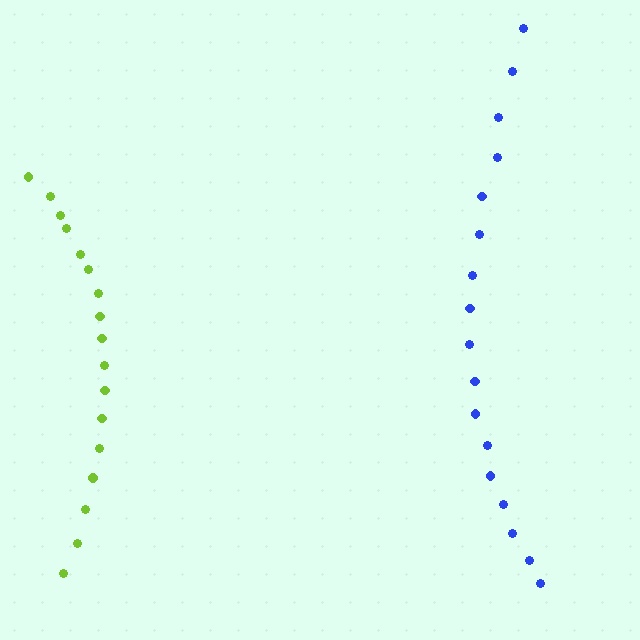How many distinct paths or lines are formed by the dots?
There are 2 distinct paths.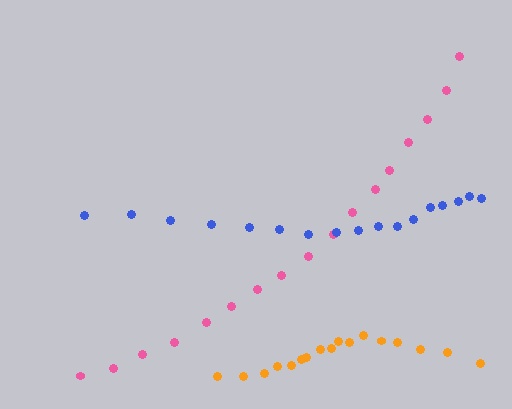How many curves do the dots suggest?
There are 3 distinct paths.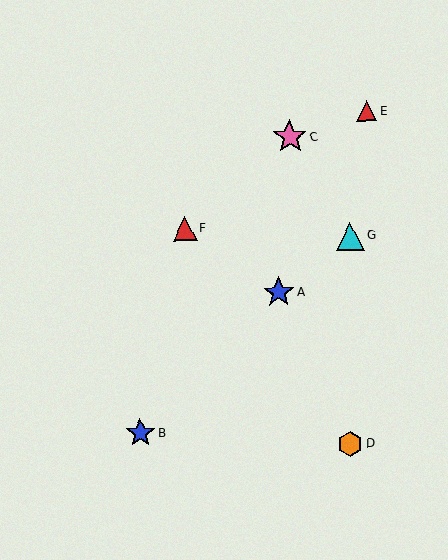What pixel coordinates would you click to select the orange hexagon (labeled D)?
Click at (350, 444) to select the orange hexagon D.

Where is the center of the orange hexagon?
The center of the orange hexagon is at (350, 444).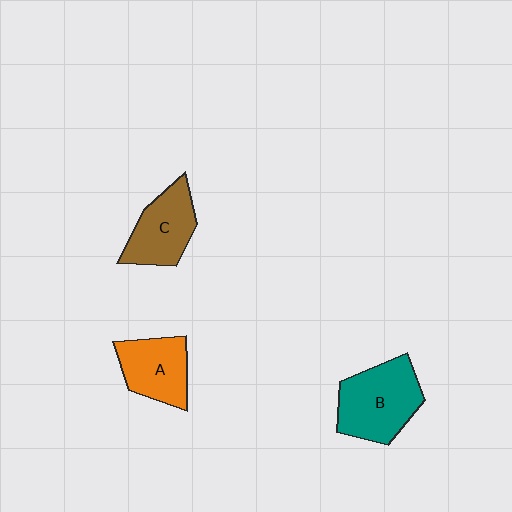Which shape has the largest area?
Shape B (teal).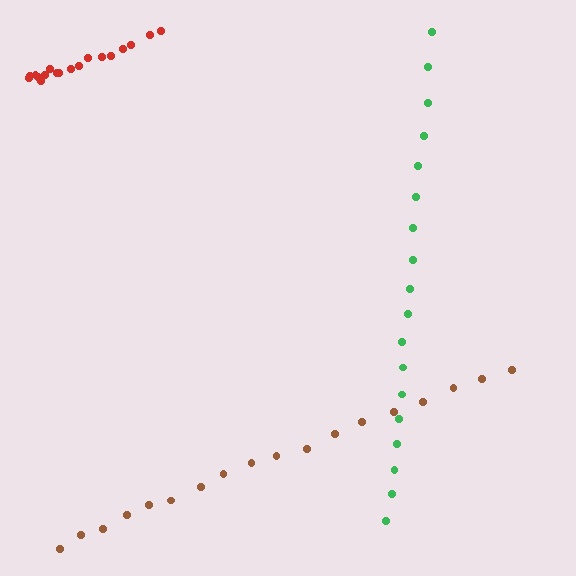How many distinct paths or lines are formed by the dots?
There are 3 distinct paths.